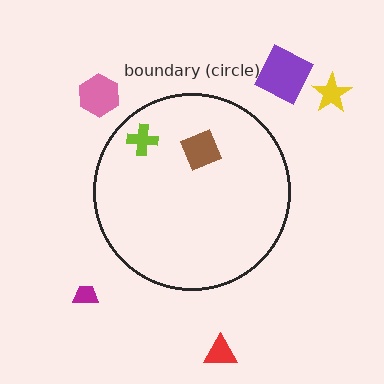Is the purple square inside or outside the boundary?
Outside.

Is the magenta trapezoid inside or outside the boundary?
Outside.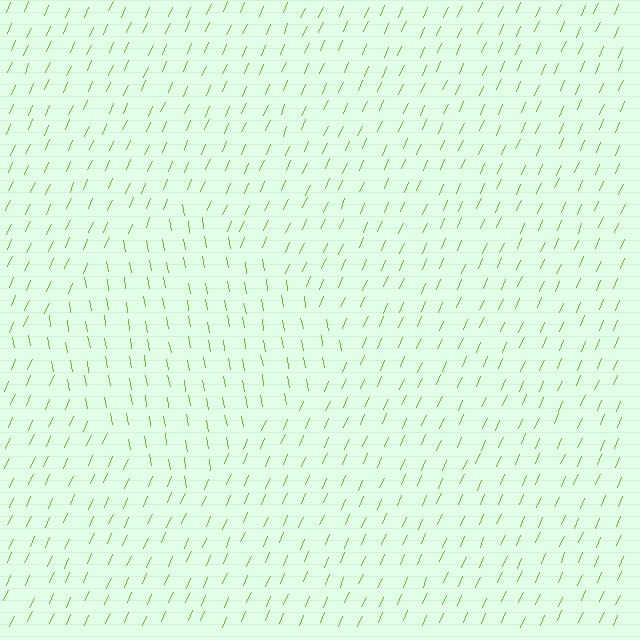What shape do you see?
I see a diamond.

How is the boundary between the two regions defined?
The boundary is defined purely by a change in line orientation (approximately 34 degrees difference). All lines are the same color and thickness.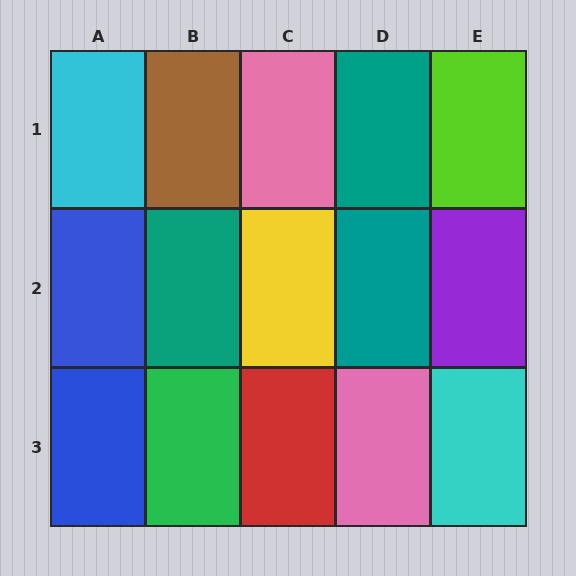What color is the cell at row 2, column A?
Blue.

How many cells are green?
1 cell is green.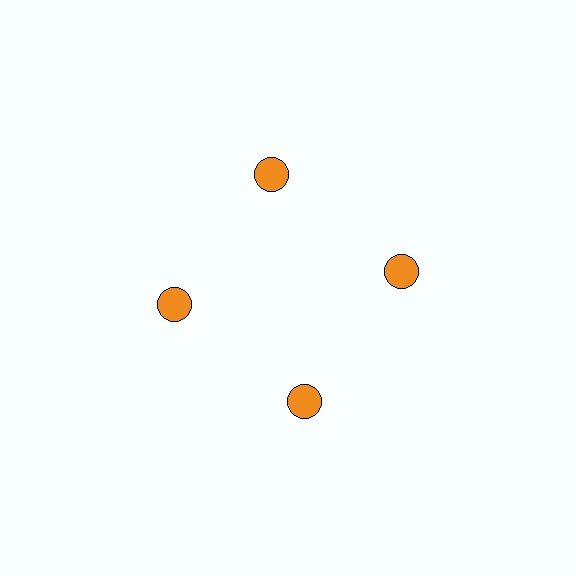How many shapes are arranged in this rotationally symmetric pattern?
There are 4 shapes, arranged in 4 groups of 1.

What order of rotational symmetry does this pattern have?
This pattern has 4-fold rotational symmetry.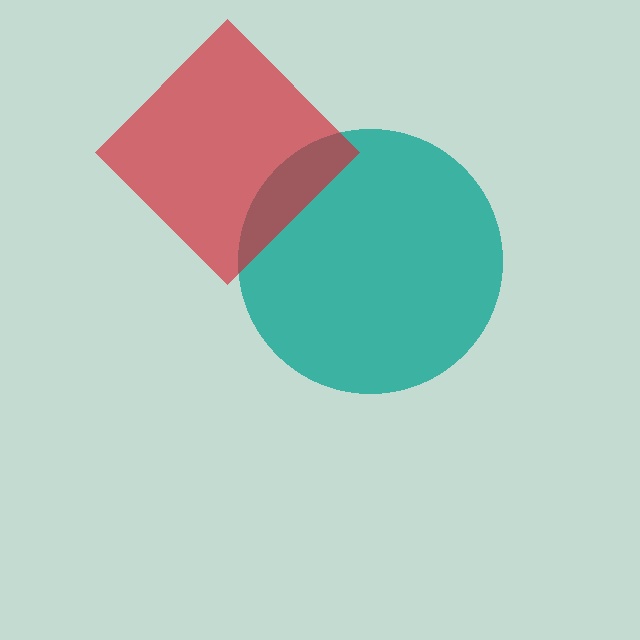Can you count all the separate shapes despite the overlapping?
Yes, there are 2 separate shapes.